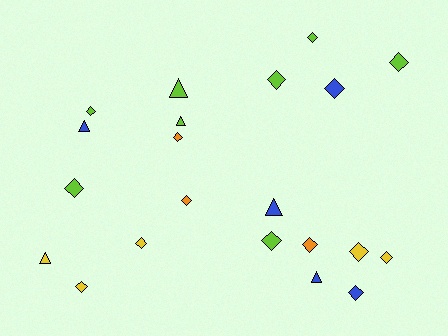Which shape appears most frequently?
Diamond, with 15 objects.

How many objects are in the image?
There are 21 objects.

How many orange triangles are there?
There are no orange triangles.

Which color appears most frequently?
Lime, with 8 objects.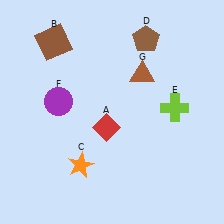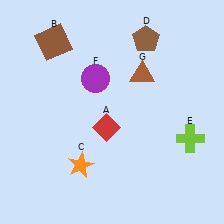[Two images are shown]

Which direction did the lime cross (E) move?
The lime cross (E) moved down.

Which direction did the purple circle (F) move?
The purple circle (F) moved right.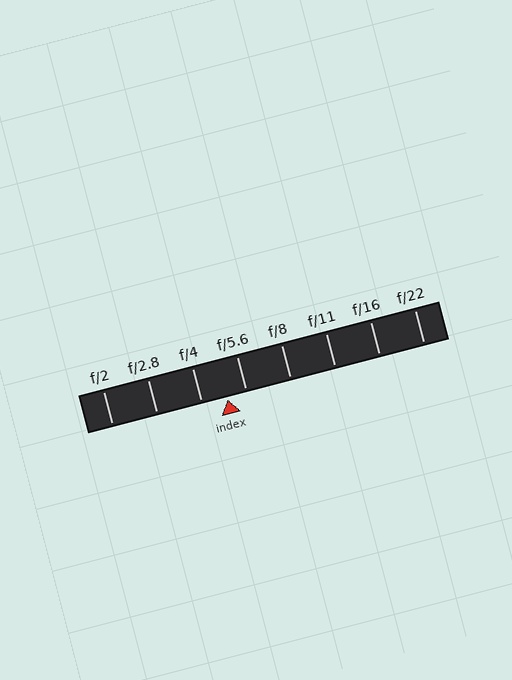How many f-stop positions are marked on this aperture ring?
There are 8 f-stop positions marked.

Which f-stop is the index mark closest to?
The index mark is closest to f/5.6.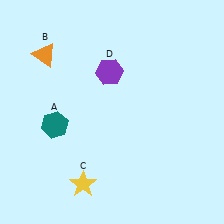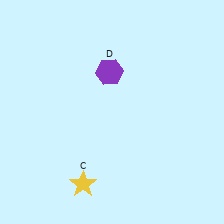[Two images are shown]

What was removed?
The teal hexagon (A), the orange triangle (B) were removed in Image 2.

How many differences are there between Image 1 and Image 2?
There are 2 differences between the two images.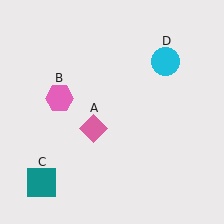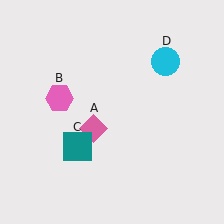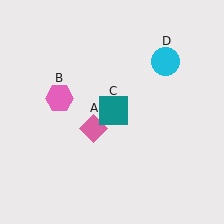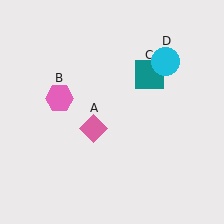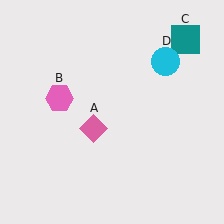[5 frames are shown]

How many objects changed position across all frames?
1 object changed position: teal square (object C).